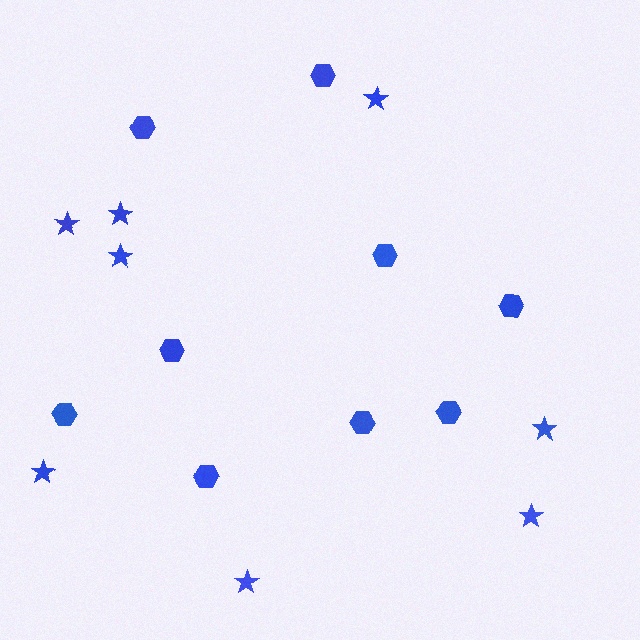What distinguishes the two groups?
There are 2 groups: one group of stars (8) and one group of hexagons (9).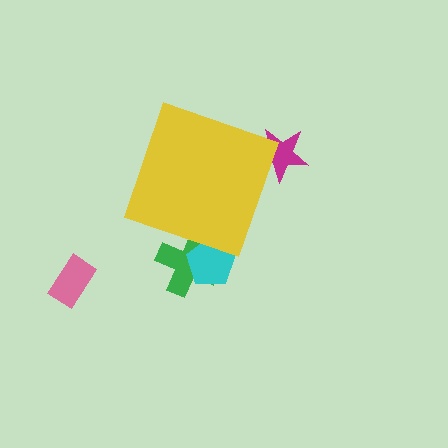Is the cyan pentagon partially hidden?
Yes, the cyan pentagon is partially hidden behind the yellow diamond.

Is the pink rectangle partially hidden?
No, the pink rectangle is fully visible.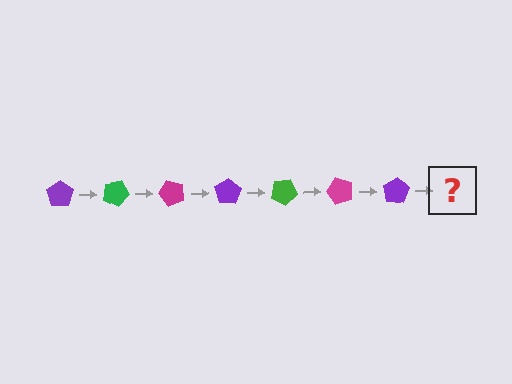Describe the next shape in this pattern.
It should be a green pentagon, rotated 175 degrees from the start.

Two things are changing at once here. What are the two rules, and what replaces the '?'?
The two rules are that it rotates 25 degrees each step and the color cycles through purple, green, and magenta. The '?' should be a green pentagon, rotated 175 degrees from the start.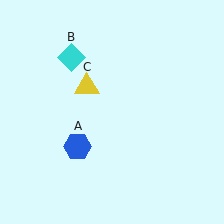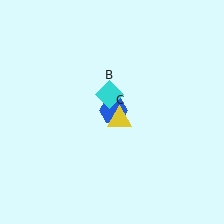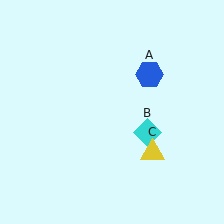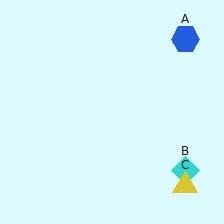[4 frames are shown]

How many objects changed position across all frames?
3 objects changed position: blue hexagon (object A), cyan diamond (object B), yellow triangle (object C).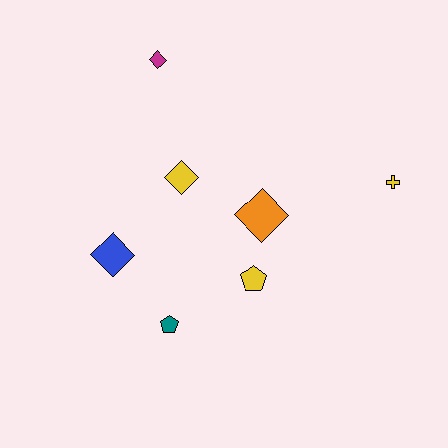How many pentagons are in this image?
There are 2 pentagons.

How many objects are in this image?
There are 7 objects.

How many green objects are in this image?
There are no green objects.